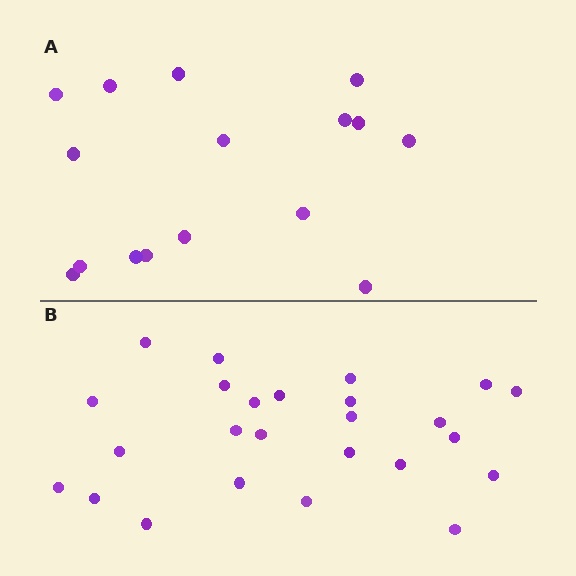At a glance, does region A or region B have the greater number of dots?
Region B (the bottom region) has more dots.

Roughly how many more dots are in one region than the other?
Region B has roughly 8 or so more dots than region A.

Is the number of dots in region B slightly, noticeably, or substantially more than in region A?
Region B has substantially more. The ratio is roughly 1.6 to 1.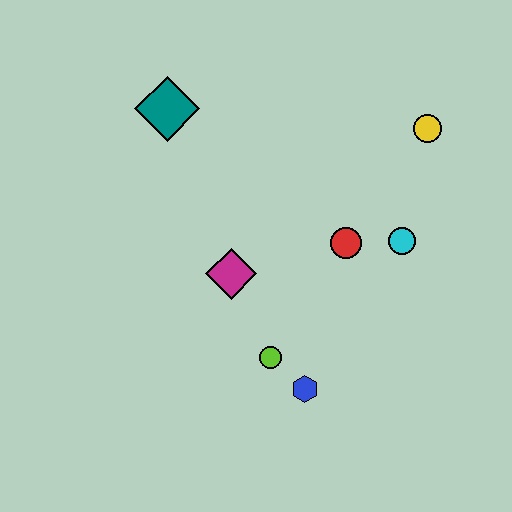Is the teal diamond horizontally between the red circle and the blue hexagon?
No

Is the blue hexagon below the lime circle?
Yes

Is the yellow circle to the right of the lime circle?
Yes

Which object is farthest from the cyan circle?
The teal diamond is farthest from the cyan circle.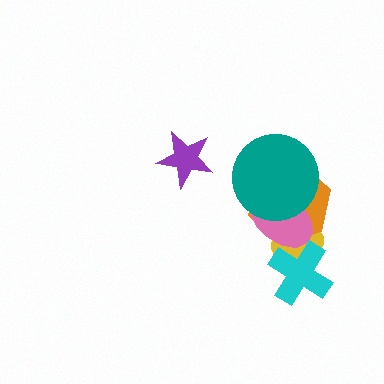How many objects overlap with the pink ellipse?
4 objects overlap with the pink ellipse.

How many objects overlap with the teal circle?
2 objects overlap with the teal circle.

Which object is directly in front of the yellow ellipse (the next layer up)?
The orange hexagon is directly in front of the yellow ellipse.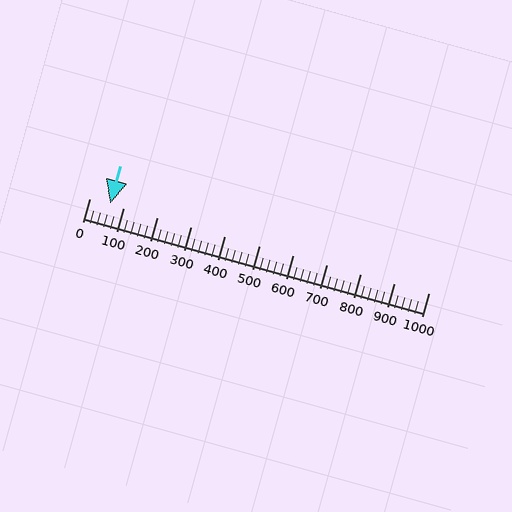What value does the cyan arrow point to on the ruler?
The cyan arrow points to approximately 60.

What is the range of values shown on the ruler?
The ruler shows values from 0 to 1000.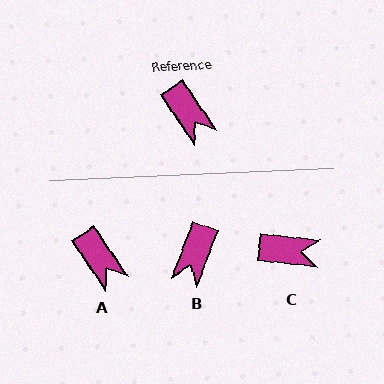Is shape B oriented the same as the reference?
No, it is off by about 55 degrees.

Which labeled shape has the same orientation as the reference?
A.